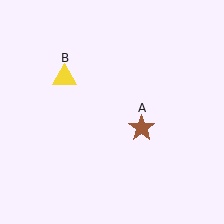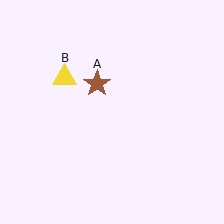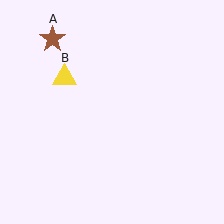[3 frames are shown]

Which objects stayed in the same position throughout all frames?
Yellow triangle (object B) remained stationary.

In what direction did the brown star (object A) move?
The brown star (object A) moved up and to the left.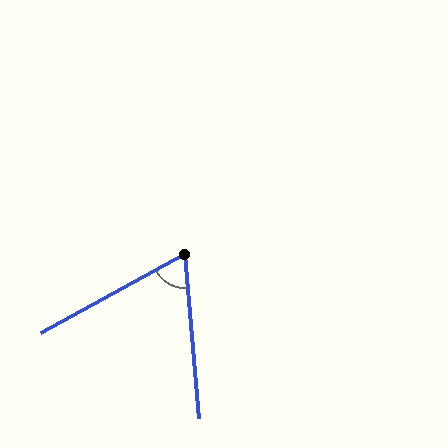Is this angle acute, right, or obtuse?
It is acute.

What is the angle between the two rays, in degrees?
Approximately 66 degrees.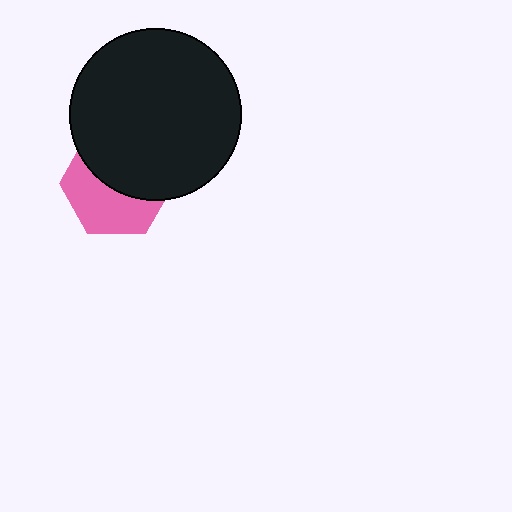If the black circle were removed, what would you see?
You would see the complete pink hexagon.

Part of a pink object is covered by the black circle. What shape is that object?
It is a hexagon.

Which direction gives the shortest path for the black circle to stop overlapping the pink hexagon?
Moving up gives the shortest separation.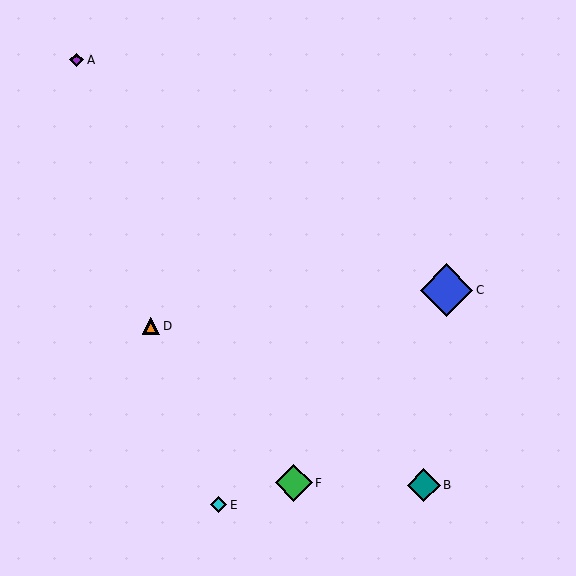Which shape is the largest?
The blue diamond (labeled C) is the largest.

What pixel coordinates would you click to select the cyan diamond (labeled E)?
Click at (218, 505) to select the cyan diamond E.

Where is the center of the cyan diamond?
The center of the cyan diamond is at (218, 505).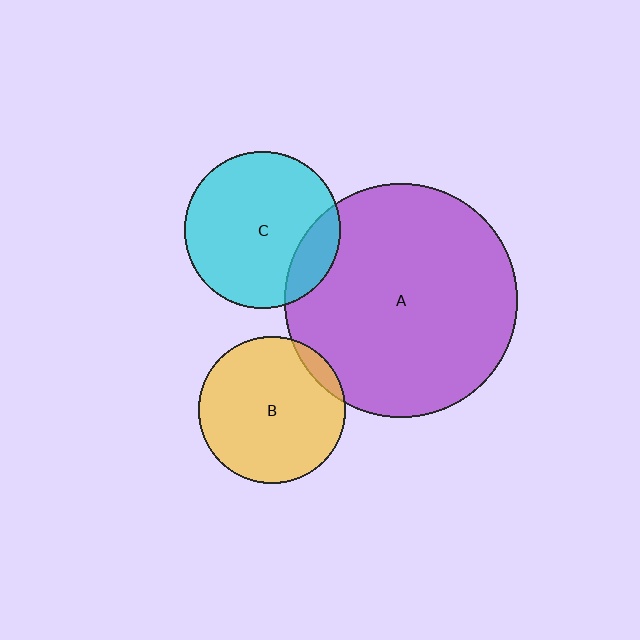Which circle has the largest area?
Circle A (purple).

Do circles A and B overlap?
Yes.